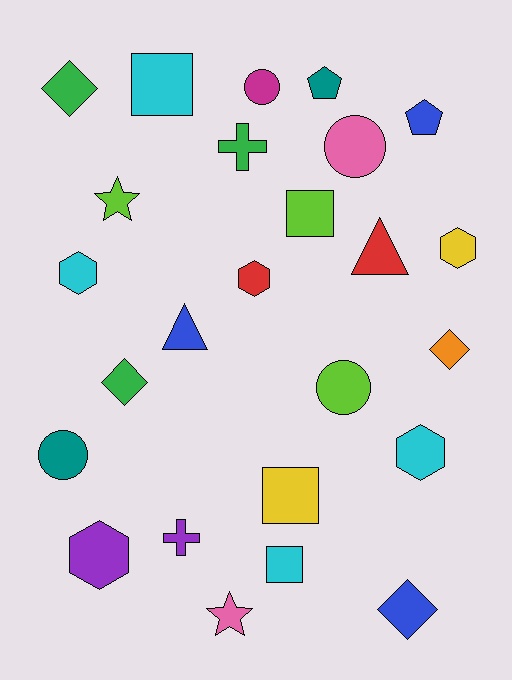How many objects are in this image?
There are 25 objects.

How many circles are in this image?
There are 4 circles.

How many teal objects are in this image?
There are 2 teal objects.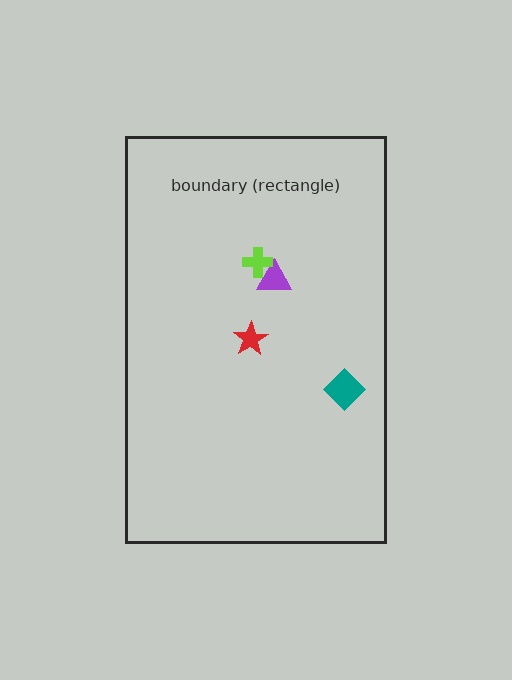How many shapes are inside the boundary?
4 inside, 0 outside.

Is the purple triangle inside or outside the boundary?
Inside.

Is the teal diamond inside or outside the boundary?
Inside.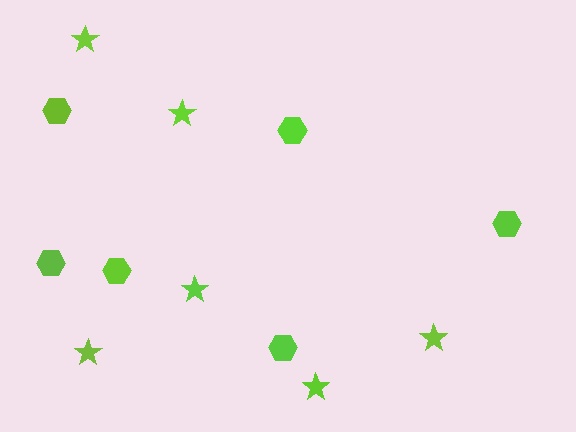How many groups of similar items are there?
There are 2 groups: one group of hexagons (6) and one group of stars (6).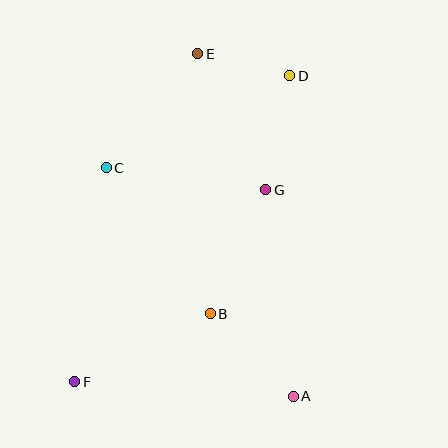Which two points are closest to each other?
Points D and E are closest to each other.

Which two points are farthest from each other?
Points D and F are farthest from each other.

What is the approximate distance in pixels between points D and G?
The distance between D and G is approximately 117 pixels.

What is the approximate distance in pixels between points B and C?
The distance between B and C is approximately 179 pixels.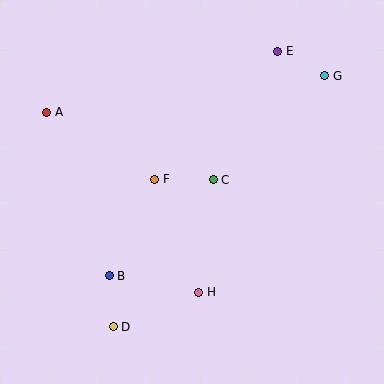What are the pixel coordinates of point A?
Point A is at (47, 112).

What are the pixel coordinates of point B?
Point B is at (109, 276).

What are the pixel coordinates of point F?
Point F is at (155, 179).